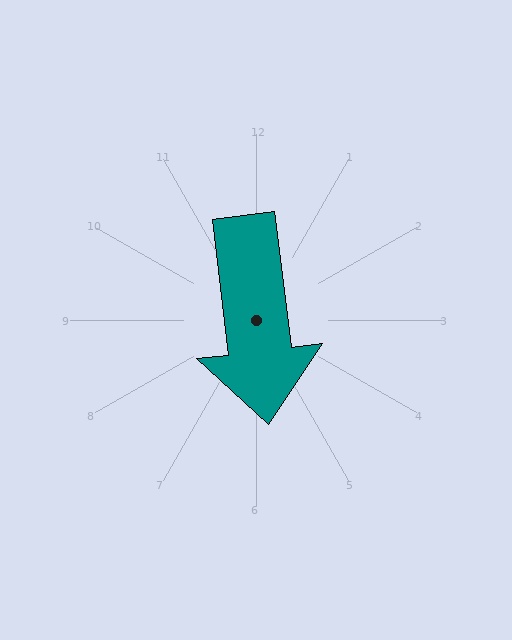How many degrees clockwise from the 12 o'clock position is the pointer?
Approximately 173 degrees.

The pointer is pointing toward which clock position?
Roughly 6 o'clock.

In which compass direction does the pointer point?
South.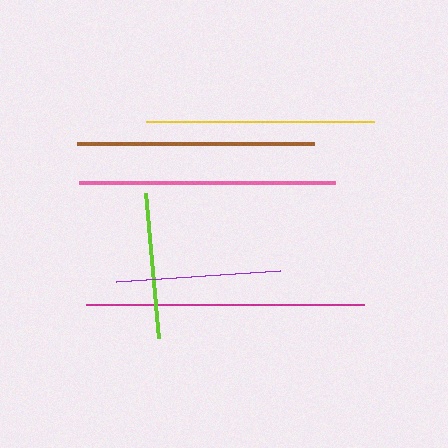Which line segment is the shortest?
The lime line is the shortest at approximately 145 pixels.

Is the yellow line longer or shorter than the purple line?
The yellow line is longer than the purple line.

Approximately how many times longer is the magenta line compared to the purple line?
The magenta line is approximately 1.7 times the length of the purple line.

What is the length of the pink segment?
The pink segment is approximately 256 pixels long.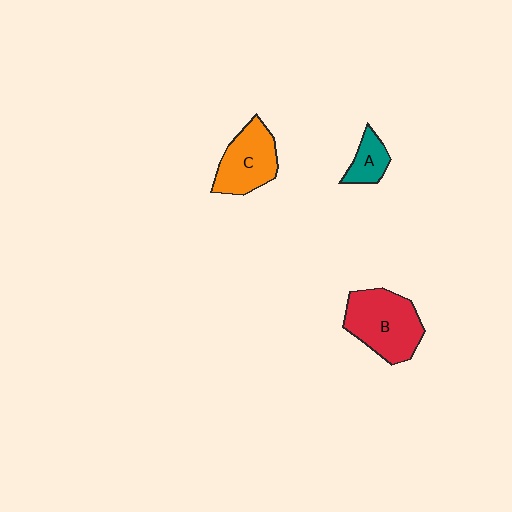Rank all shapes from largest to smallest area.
From largest to smallest: B (red), C (orange), A (teal).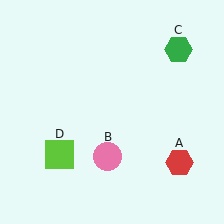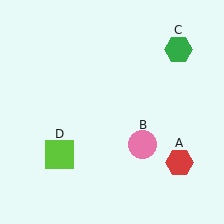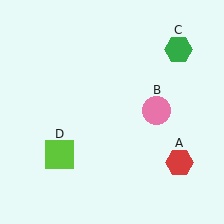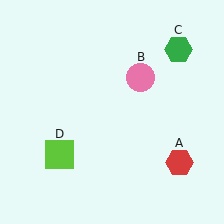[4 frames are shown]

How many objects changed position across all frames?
1 object changed position: pink circle (object B).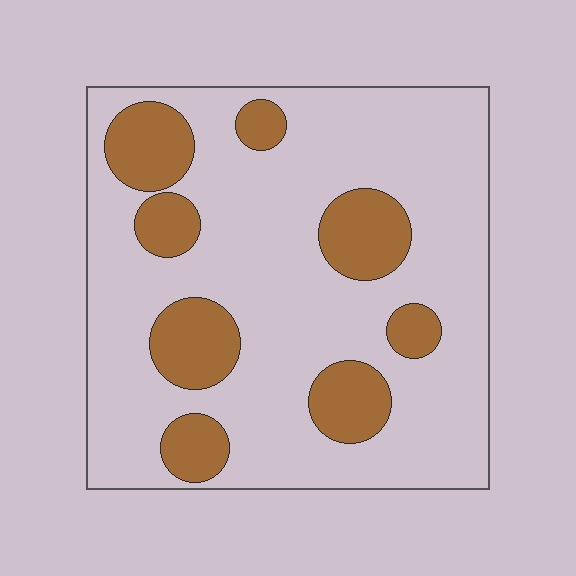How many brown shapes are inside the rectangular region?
8.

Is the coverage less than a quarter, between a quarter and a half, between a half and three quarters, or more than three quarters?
Less than a quarter.